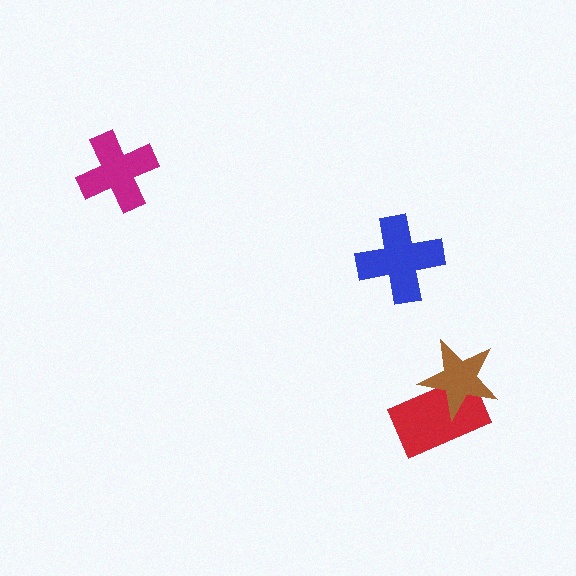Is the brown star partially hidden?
No, no other shape covers it.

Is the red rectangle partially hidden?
Yes, it is partially covered by another shape.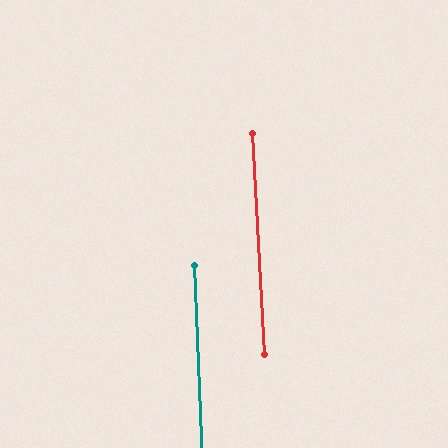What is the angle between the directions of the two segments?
Approximately 1 degree.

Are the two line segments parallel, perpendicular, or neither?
Parallel — their directions differ by only 1.0°.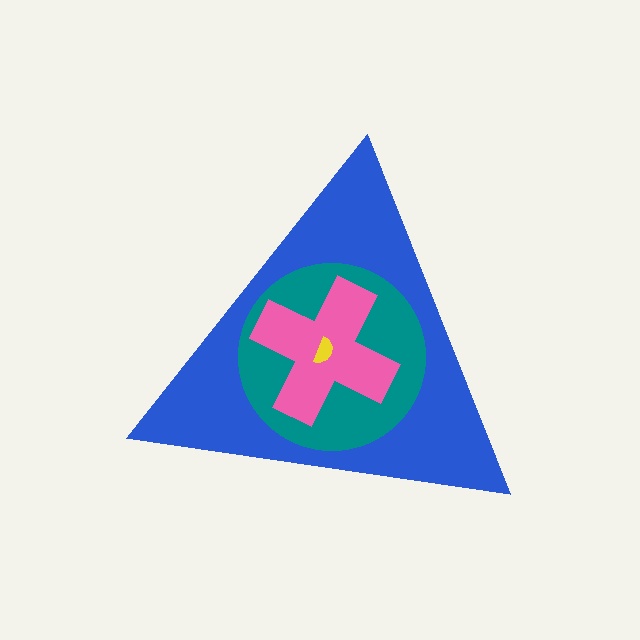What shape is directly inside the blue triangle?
The teal circle.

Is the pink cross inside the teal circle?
Yes.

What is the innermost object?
The yellow semicircle.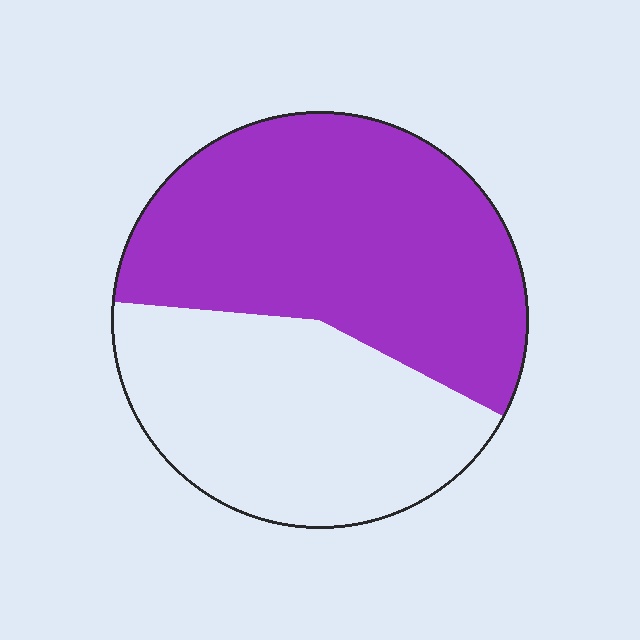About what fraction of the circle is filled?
About three fifths (3/5).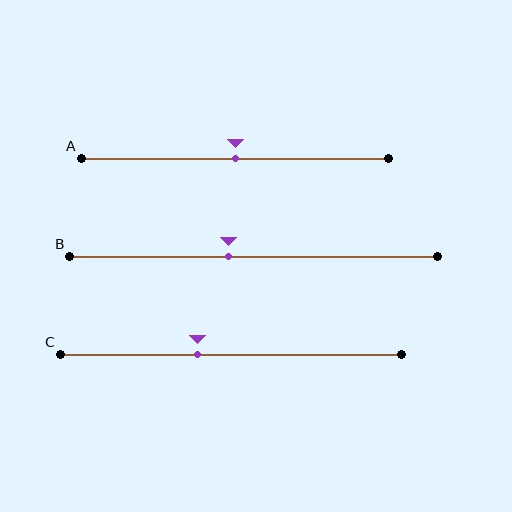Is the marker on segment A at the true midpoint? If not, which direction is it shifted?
Yes, the marker on segment A is at the true midpoint.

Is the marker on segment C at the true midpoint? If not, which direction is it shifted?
No, the marker on segment C is shifted to the left by about 10% of the segment length.